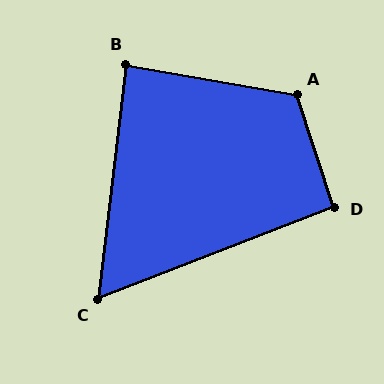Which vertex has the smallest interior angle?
C, at approximately 62 degrees.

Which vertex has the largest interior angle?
A, at approximately 118 degrees.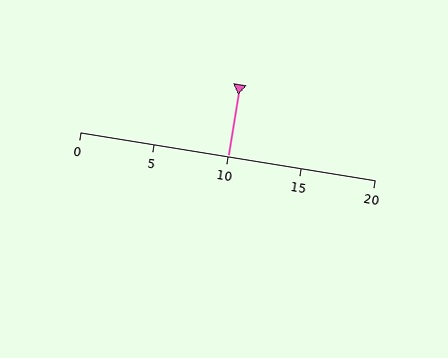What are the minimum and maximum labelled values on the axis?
The axis runs from 0 to 20.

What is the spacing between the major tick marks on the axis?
The major ticks are spaced 5 apart.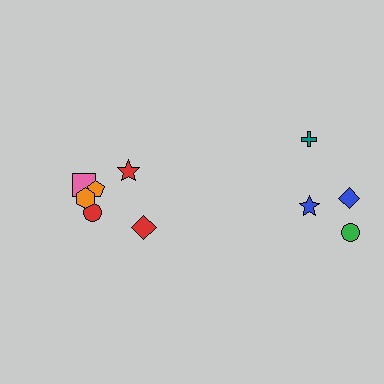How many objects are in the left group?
There are 6 objects.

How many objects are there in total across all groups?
There are 10 objects.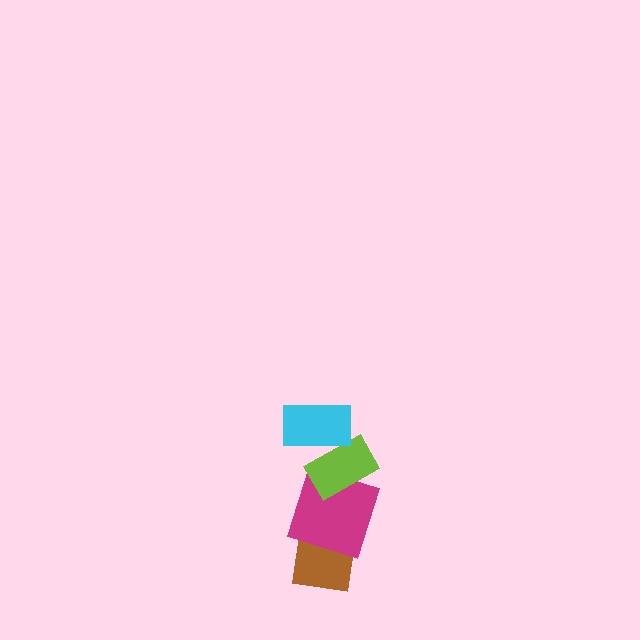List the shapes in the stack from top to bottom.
From top to bottom: the cyan rectangle, the lime rectangle, the magenta square, the brown square.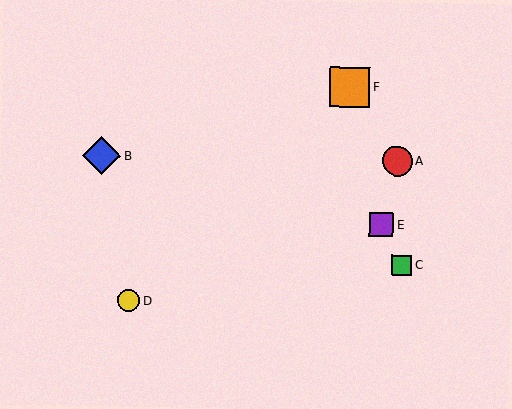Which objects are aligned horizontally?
Objects A, B are aligned horizontally.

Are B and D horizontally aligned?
No, B is at y≈156 and D is at y≈300.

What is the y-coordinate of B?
Object B is at y≈156.